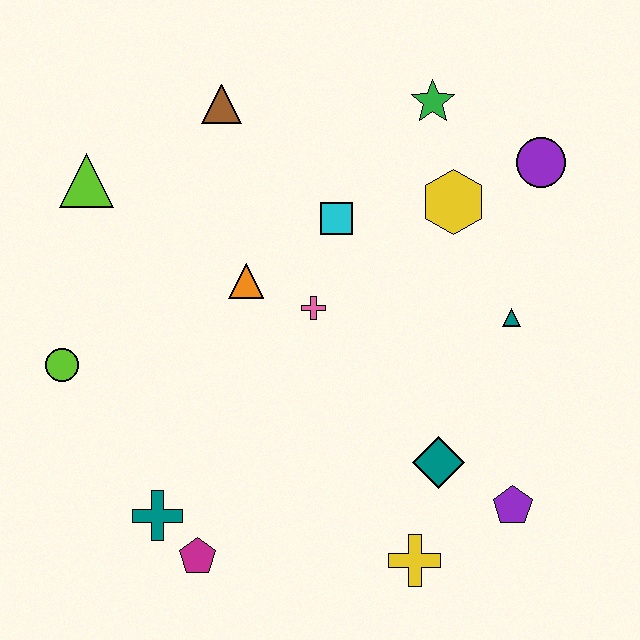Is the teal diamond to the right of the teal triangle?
No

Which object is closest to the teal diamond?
The purple pentagon is closest to the teal diamond.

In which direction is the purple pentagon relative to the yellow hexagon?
The purple pentagon is below the yellow hexagon.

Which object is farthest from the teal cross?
The purple circle is farthest from the teal cross.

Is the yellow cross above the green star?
No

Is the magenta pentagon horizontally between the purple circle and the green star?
No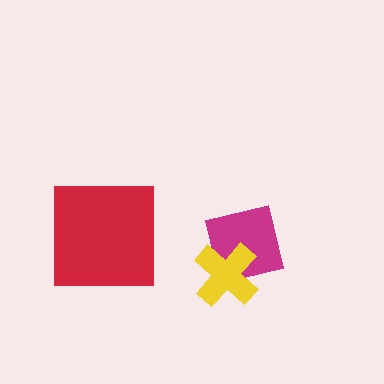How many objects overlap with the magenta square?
1 object overlaps with the magenta square.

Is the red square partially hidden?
No, no other shape covers it.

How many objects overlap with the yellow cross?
1 object overlaps with the yellow cross.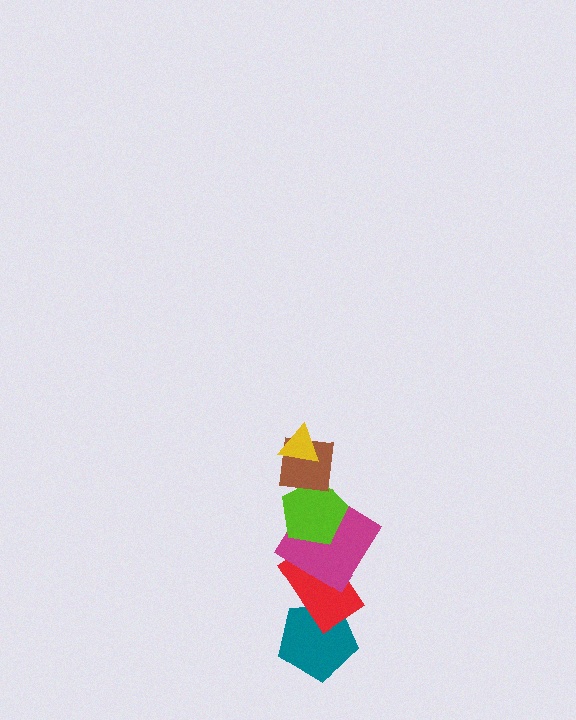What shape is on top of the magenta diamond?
The lime pentagon is on top of the magenta diamond.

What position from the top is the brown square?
The brown square is 2nd from the top.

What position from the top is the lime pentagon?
The lime pentagon is 3rd from the top.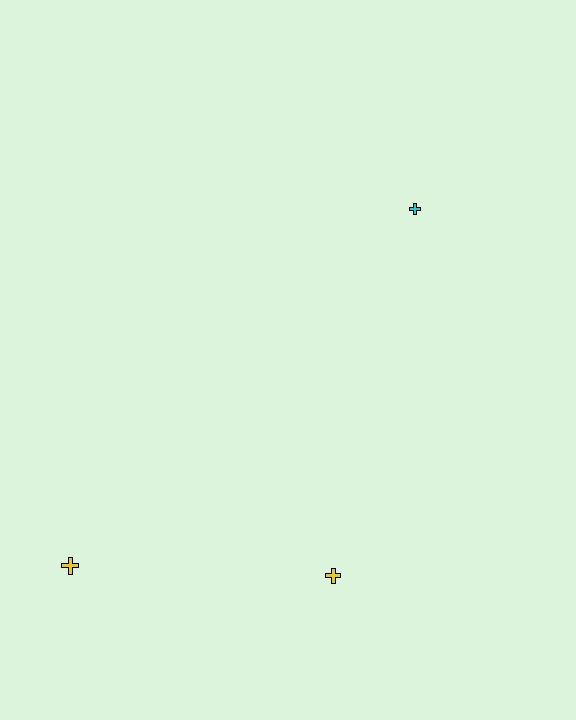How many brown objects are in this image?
There are no brown objects.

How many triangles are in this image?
There are no triangles.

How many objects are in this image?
There are 3 objects.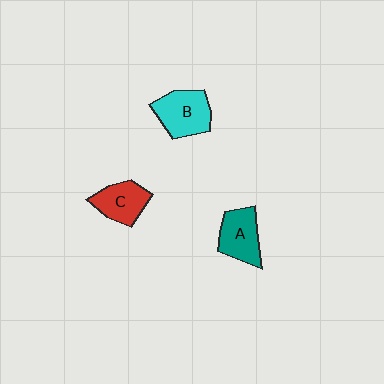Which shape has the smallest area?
Shape C (red).